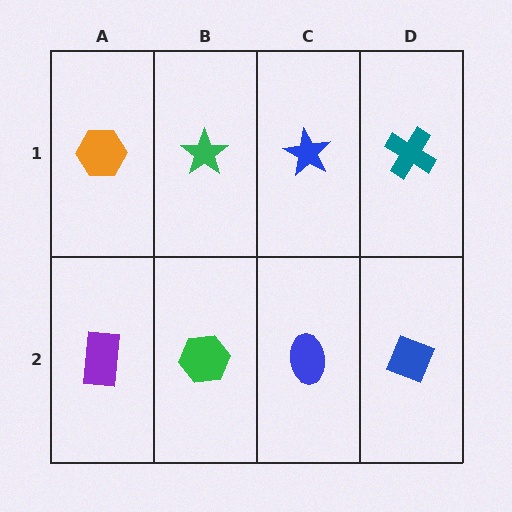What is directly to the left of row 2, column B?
A purple rectangle.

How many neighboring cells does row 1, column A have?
2.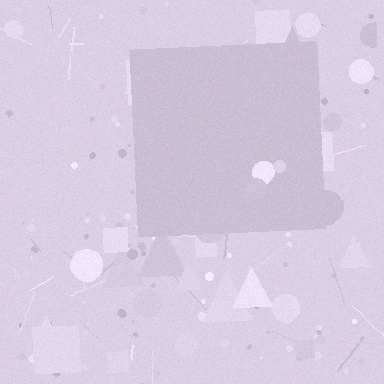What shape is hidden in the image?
A square is hidden in the image.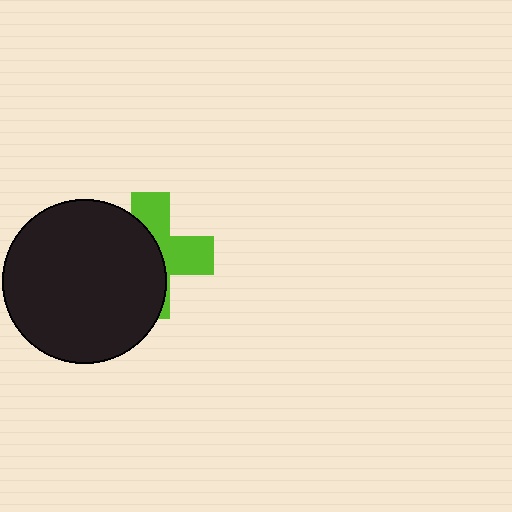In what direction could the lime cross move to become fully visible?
The lime cross could move right. That would shift it out from behind the black circle entirely.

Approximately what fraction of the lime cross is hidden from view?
Roughly 56% of the lime cross is hidden behind the black circle.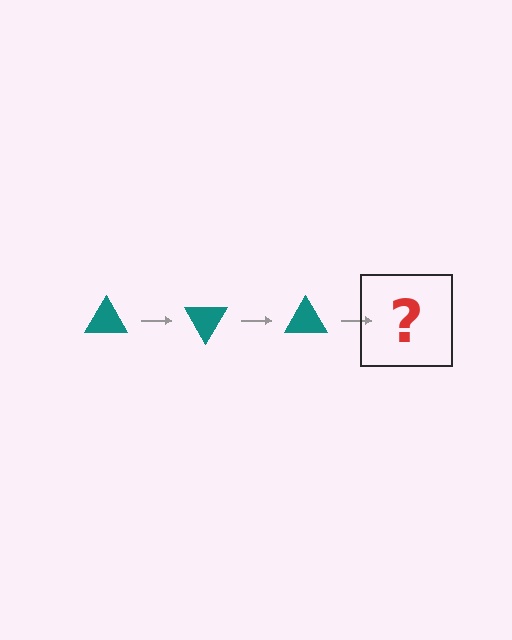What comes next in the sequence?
The next element should be a teal triangle rotated 180 degrees.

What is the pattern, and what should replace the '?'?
The pattern is that the triangle rotates 60 degrees each step. The '?' should be a teal triangle rotated 180 degrees.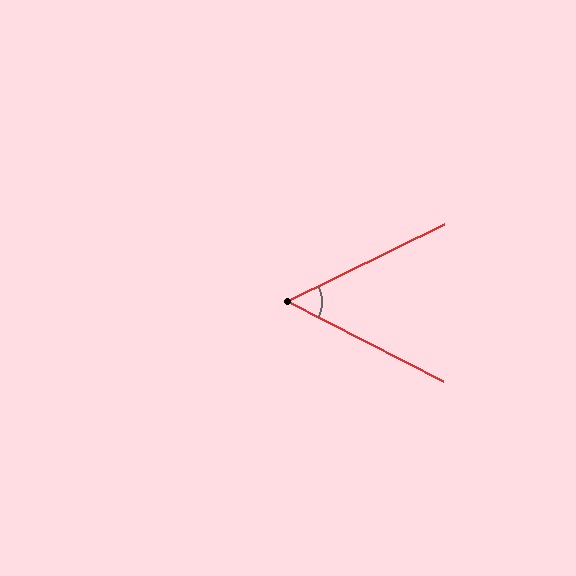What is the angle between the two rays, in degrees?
Approximately 53 degrees.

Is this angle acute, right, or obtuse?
It is acute.